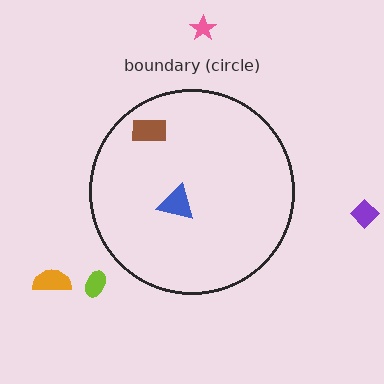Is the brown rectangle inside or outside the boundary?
Inside.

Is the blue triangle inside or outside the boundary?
Inside.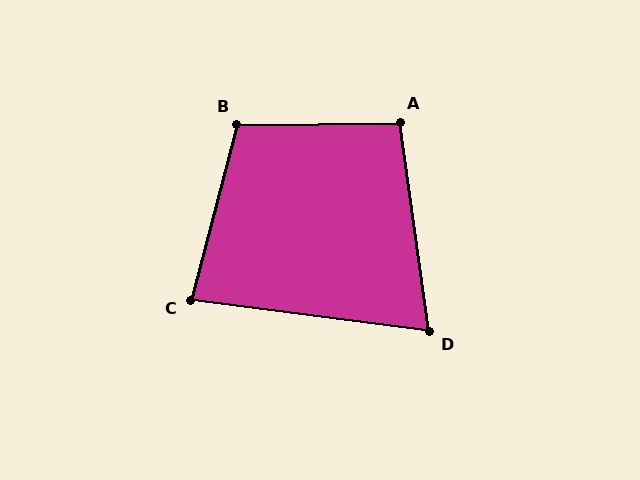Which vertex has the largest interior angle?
B, at approximately 105 degrees.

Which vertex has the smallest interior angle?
D, at approximately 75 degrees.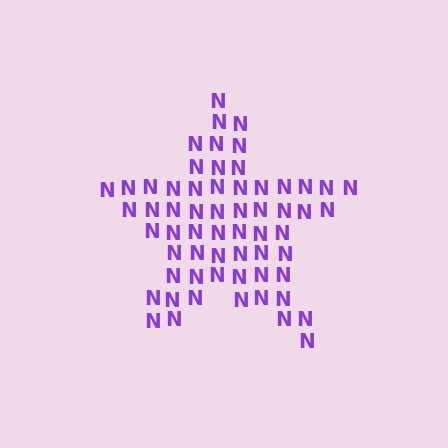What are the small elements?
The small elements are letter N's.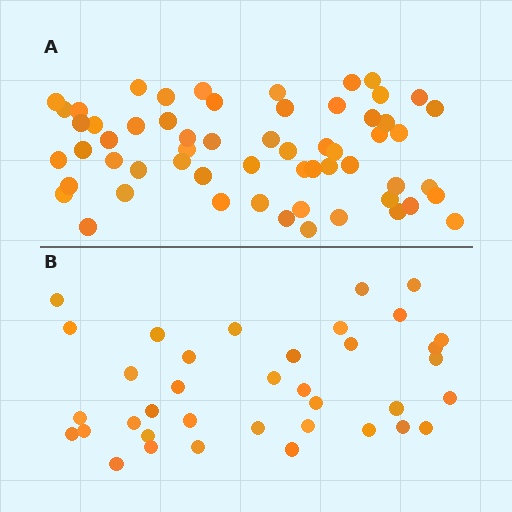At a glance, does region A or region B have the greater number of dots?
Region A (the top region) has more dots.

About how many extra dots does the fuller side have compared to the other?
Region A has approximately 20 more dots than region B.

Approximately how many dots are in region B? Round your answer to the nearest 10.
About 40 dots. (The exact count is 37, which rounds to 40.)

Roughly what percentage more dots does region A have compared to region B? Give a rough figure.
About 60% more.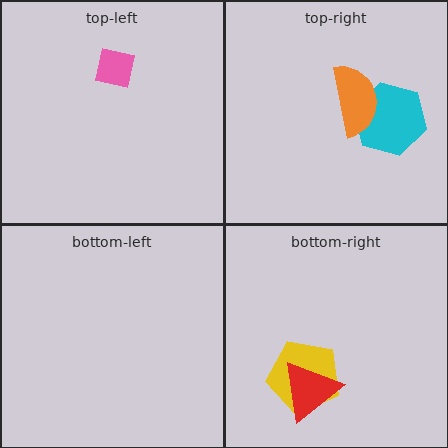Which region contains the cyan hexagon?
The top-right region.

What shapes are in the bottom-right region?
The yellow pentagon, the red triangle.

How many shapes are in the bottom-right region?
2.